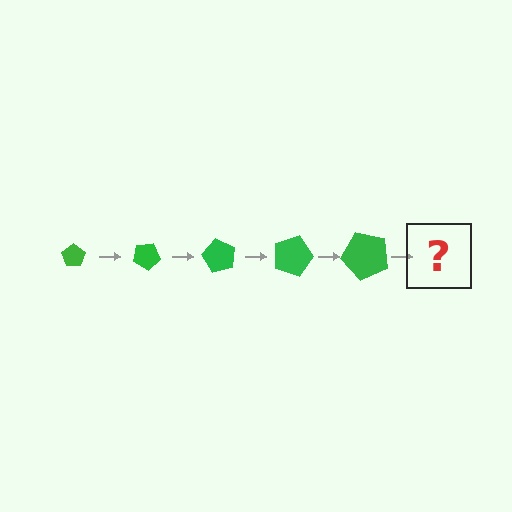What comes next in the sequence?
The next element should be a pentagon, larger than the previous one and rotated 150 degrees from the start.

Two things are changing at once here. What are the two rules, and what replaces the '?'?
The two rules are that the pentagon grows larger each step and it rotates 30 degrees each step. The '?' should be a pentagon, larger than the previous one and rotated 150 degrees from the start.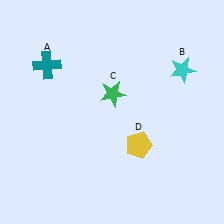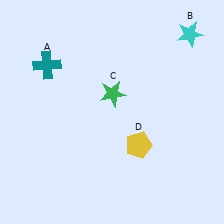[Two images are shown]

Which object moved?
The cyan star (B) moved up.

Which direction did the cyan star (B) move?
The cyan star (B) moved up.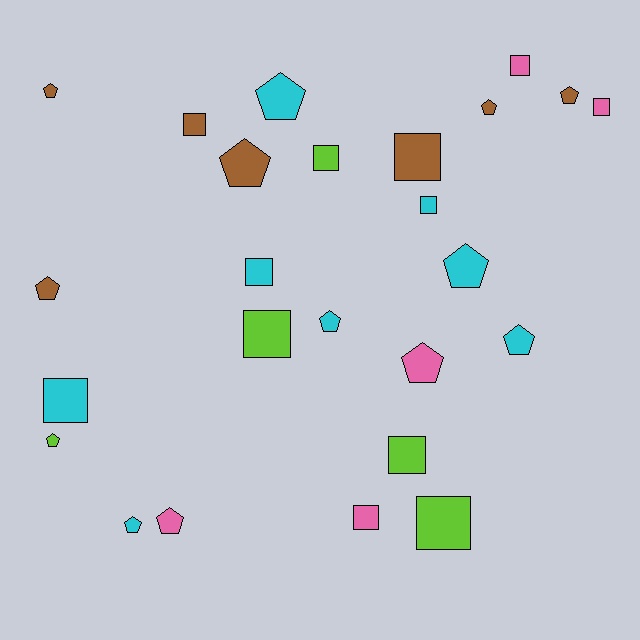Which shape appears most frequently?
Pentagon, with 13 objects.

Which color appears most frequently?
Cyan, with 8 objects.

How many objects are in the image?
There are 25 objects.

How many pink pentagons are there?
There are 2 pink pentagons.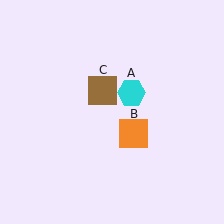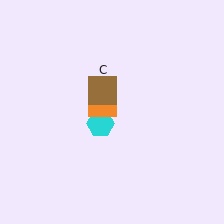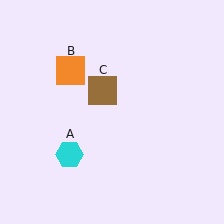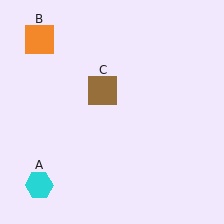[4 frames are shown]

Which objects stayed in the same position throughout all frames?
Brown square (object C) remained stationary.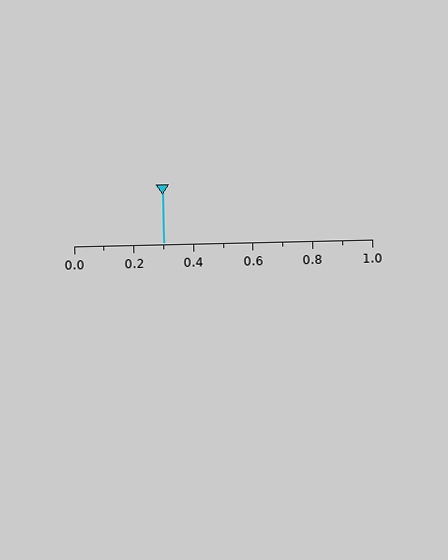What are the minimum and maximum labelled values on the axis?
The axis runs from 0.0 to 1.0.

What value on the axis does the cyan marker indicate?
The marker indicates approximately 0.3.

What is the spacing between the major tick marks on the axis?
The major ticks are spaced 0.2 apart.